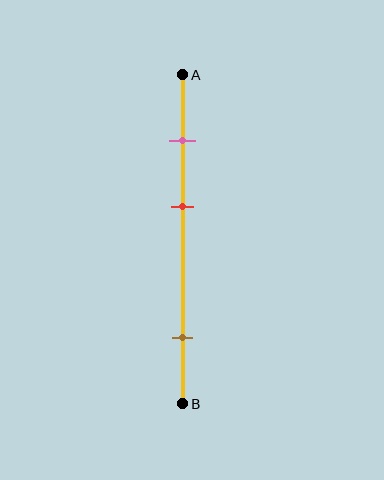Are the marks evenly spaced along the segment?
No, the marks are not evenly spaced.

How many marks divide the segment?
There are 3 marks dividing the segment.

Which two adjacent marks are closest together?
The pink and red marks are the closest adjacent pair.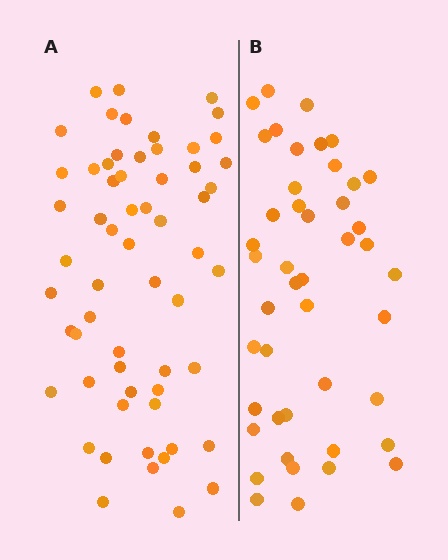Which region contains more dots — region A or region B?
Region A (the left region) has more dots.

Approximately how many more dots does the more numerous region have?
Region A has approximately 15 more dots than region B.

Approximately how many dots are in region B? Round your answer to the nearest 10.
About 40 dots. (The exact count is 45, which rounds to 40.)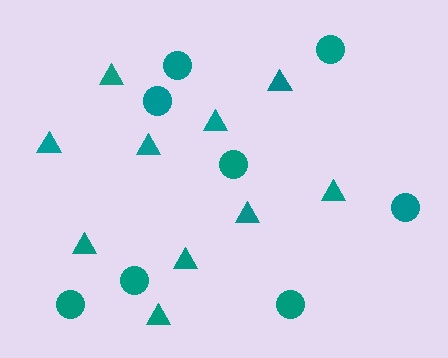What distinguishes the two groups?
There are 2 groups: one group of triangles (10) and one group of circles (8).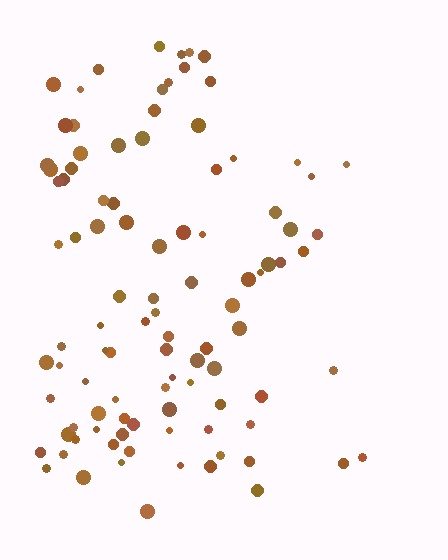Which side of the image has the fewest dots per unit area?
The right.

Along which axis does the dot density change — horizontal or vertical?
Horizontal.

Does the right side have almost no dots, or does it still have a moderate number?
Still a moderate number, just noticeably fewer than the left.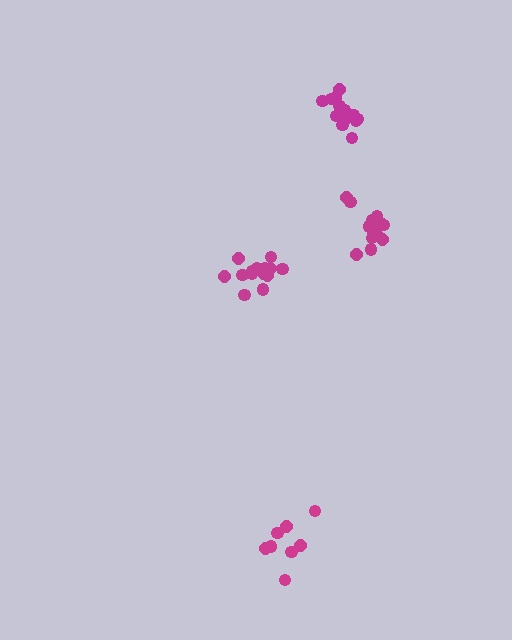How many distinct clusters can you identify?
There are 4 distinct clusters.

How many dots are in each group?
Group 1: 14 dots, Group 2: 8 dots, Group 3: 14 dots, Group 4: 13 dots (49 total).